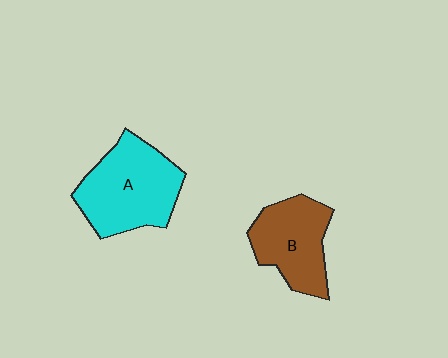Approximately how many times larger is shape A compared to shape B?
Approximately 1.3 times.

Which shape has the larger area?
Shape A (cyan).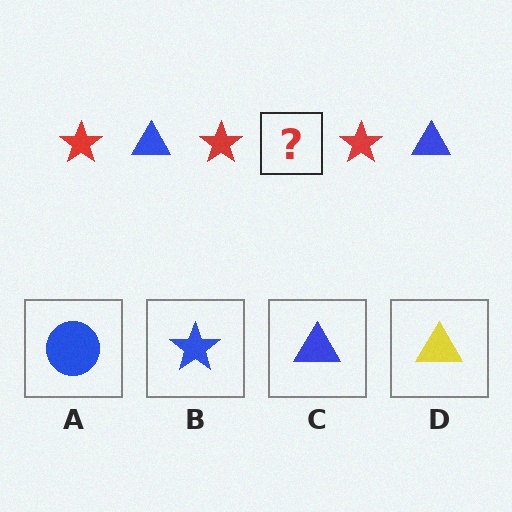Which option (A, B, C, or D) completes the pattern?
C.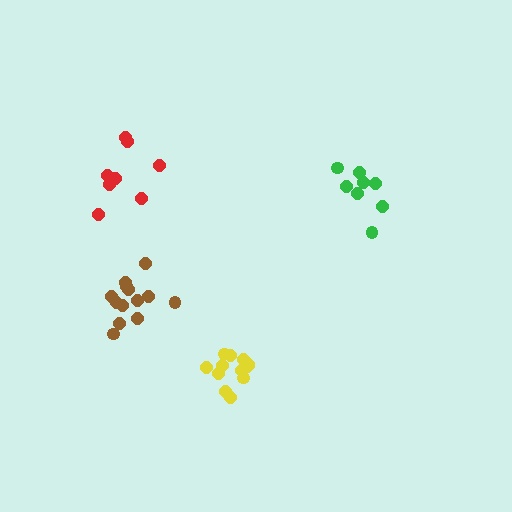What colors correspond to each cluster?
The clusters are colored: yellow, red, green, brown.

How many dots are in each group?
Group 1: 14 dots, Group 2: 8 dots, Group 3: 8 dots, Group 4: 13 dots (43 total).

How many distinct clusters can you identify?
There are 4 distinct clusters.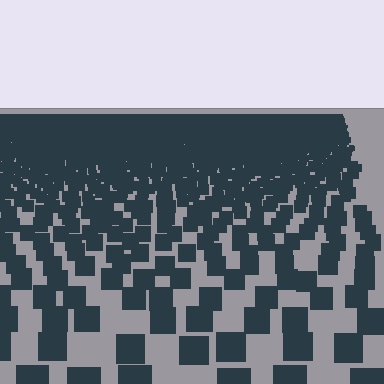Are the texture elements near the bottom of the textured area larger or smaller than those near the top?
Larger. Near the bottom, elements are closer to the viewer and appear at a bigger on-screen size.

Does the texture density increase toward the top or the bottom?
Density increases toward the top.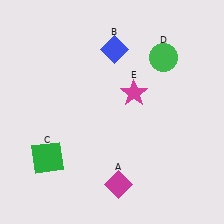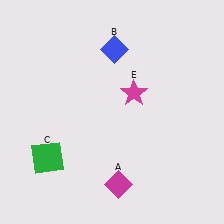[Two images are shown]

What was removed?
The green circle (D) was removed in Image 2.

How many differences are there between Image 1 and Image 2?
There is 1 difference between the two images.